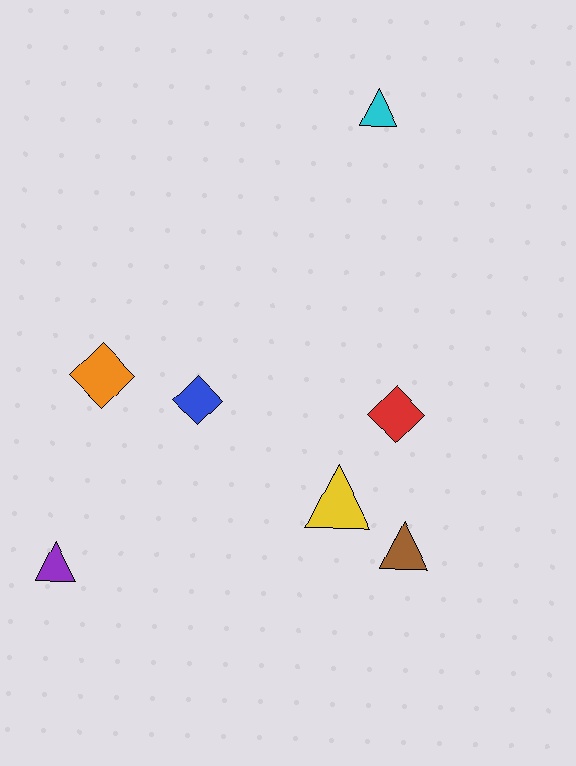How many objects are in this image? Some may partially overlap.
There are 7 objects.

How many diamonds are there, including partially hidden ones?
There are 3 diamonds.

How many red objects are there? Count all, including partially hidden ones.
There is 1 red object.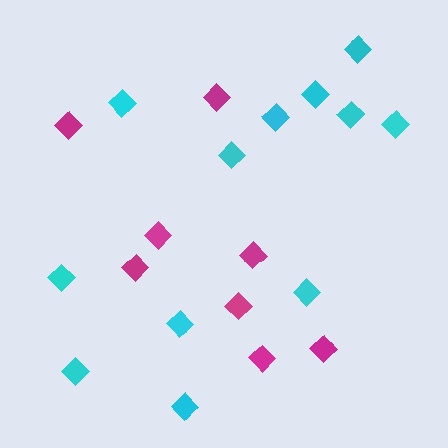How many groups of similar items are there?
There are 2 groups: one group of magenta diamonds (8) and one group of cyan diamonds (12).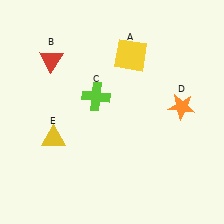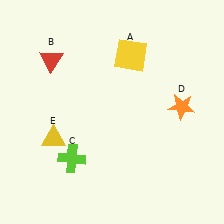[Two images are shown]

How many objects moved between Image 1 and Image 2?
1 object moved between the two images.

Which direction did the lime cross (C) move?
The lime cross (C) moved down.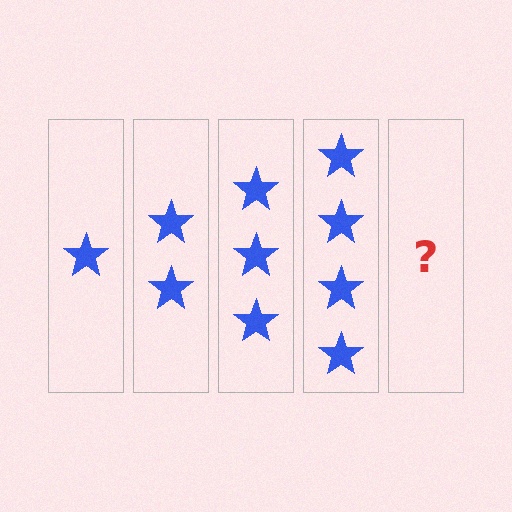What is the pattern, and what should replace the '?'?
The pattern is that each step adds one more star. The '?' should be 5 stars.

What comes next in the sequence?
The next element should be 5 stars.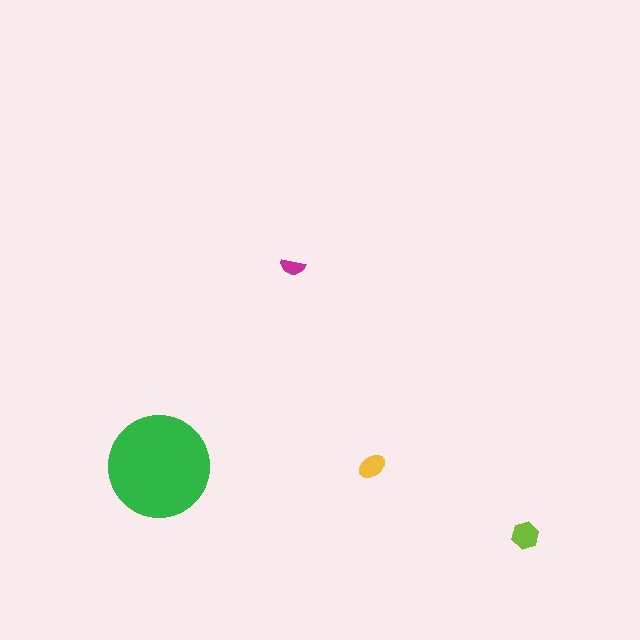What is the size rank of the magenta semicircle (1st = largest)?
4th.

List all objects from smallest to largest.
The magenta semicircle, the yellow ellipse, the lime hexagon, the green circle.